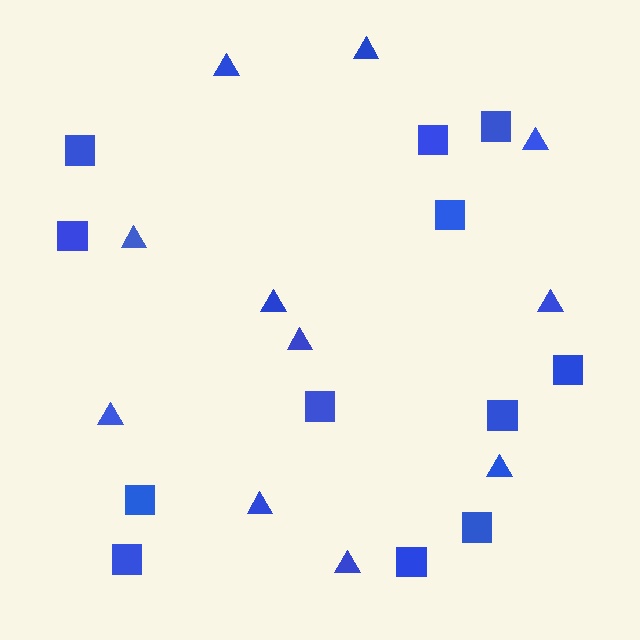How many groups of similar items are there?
There are 2 groups: one group of triangles (11) and one group of squares (12).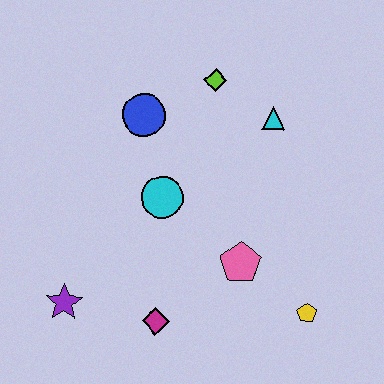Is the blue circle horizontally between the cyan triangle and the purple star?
Yes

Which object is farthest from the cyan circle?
The yellow pentagon is farthest from the cyan circle.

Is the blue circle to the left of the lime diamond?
Yes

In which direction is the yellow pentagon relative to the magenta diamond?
The yellow pentagon is to the right of the magenta diamond.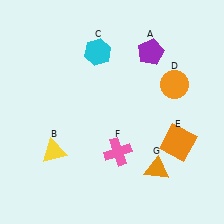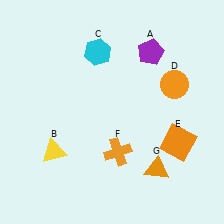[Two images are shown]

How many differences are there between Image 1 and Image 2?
There is 1 difference between the two images.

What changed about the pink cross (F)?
In Image 1, F is pink. In Image 2, it changed to orange.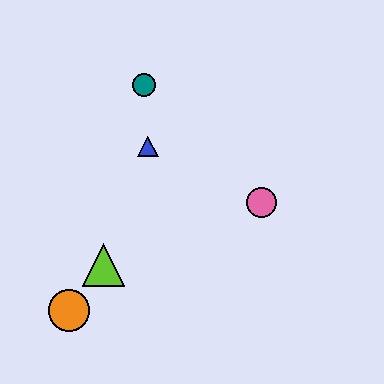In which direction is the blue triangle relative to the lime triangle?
The blue triangle is above the lime triangle.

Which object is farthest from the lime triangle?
The teal circle is farthest from the lime triangle.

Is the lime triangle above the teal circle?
No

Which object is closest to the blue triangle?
The teal circle is closest to the blue triangle.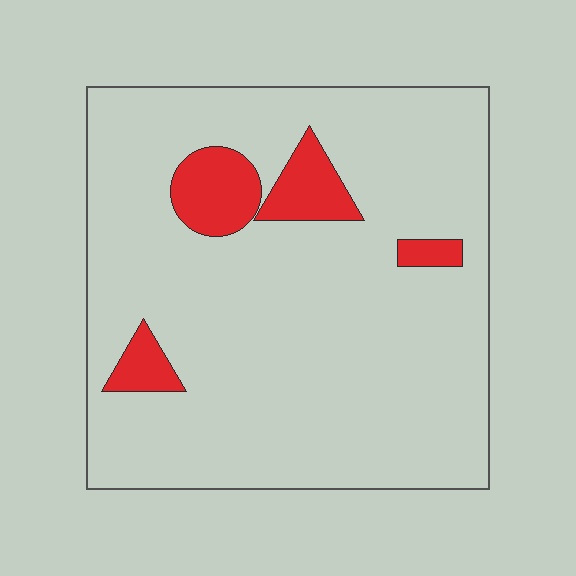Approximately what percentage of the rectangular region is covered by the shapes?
Approximately 10%.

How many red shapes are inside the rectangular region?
4.